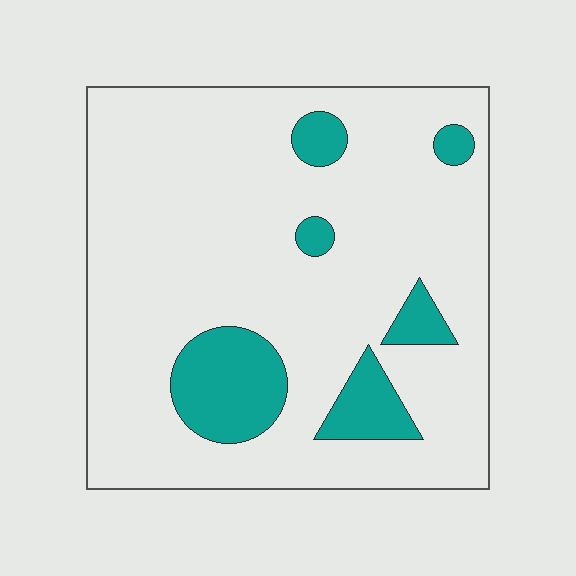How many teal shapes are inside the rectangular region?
6.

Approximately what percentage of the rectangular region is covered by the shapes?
Approximately 15%.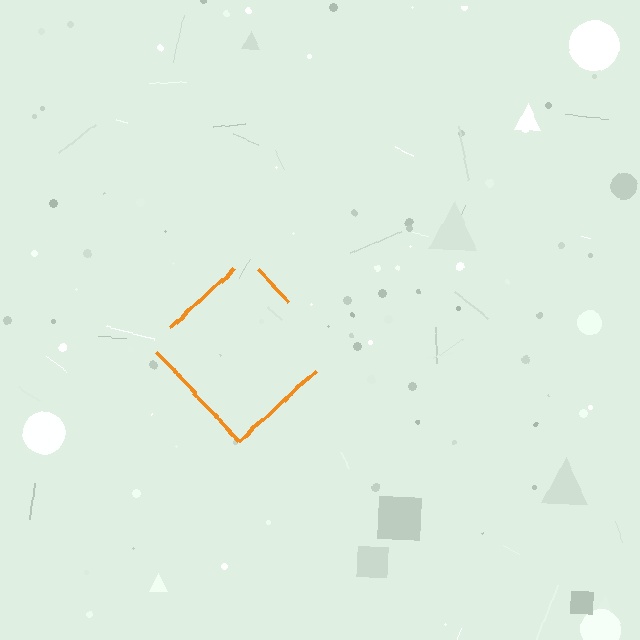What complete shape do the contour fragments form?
The contour fragments form a diamond.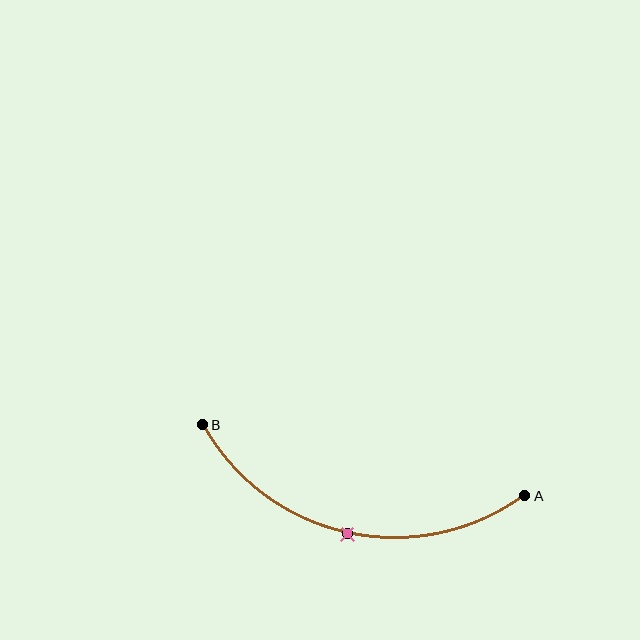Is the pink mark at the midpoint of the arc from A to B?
Yes. The pink mark lies on the arc at equal arc-length from both A and B — it is the arc midpoint.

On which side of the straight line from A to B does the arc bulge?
The arc bulges below the straight line connecting A and B.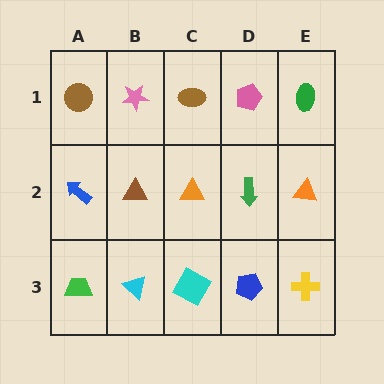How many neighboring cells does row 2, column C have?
4.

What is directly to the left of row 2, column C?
A brown triangle.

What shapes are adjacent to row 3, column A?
A blue arrow (row 2, column A), a cyan triangle (row 3, column B).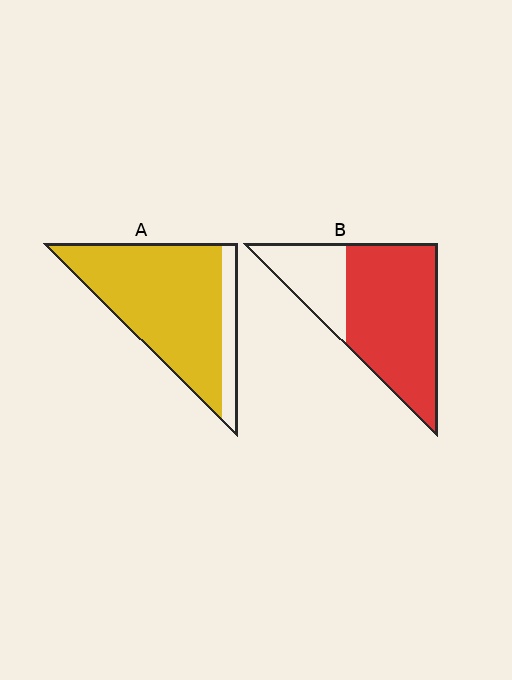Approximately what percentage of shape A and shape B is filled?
A is approximately 85% and B is approximately 70%.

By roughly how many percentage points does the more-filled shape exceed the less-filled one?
By roughly 10 percentage points (A over B).